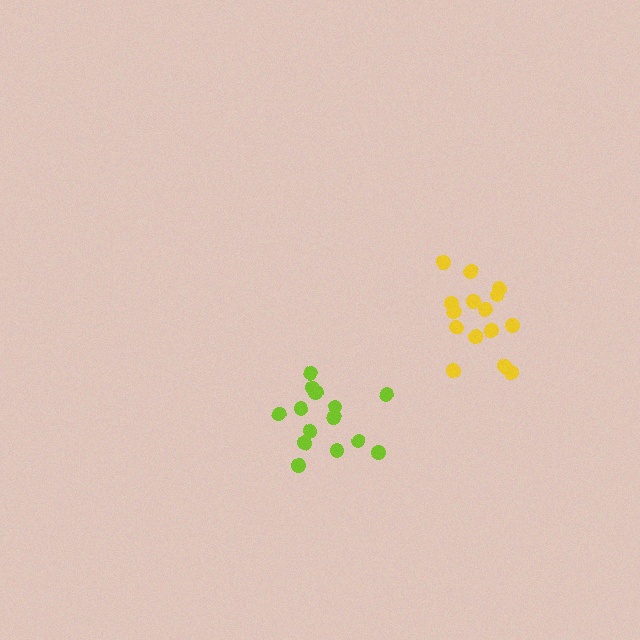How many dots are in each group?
Group 1: 15 dots, Group 2: 14 dots (29 total).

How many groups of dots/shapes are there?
There are 2 groups.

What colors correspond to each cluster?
The clusters are colored: yellow, lime.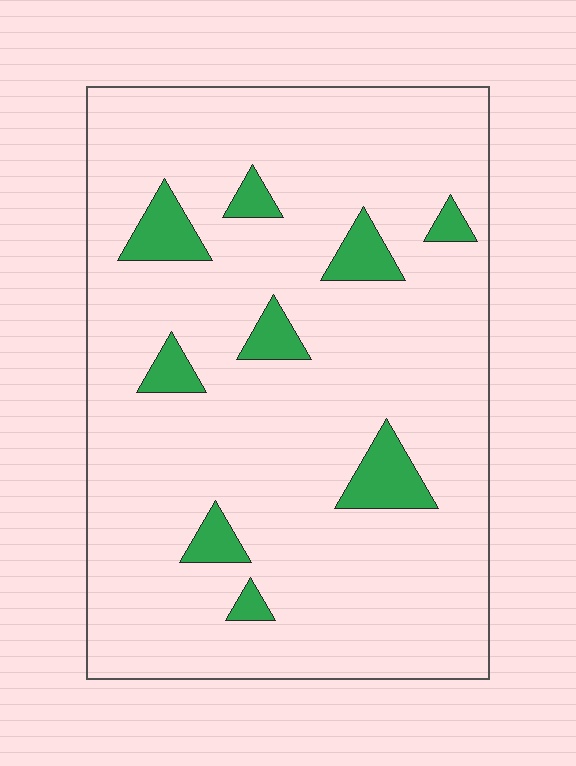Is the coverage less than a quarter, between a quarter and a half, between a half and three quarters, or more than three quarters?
Less than a quarter.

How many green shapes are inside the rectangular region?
9.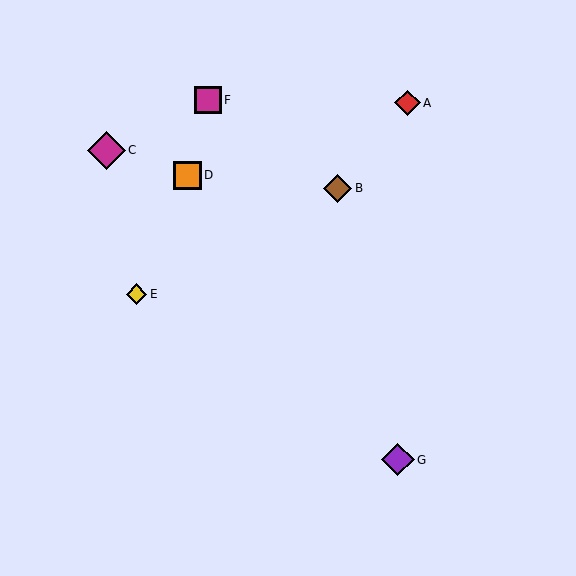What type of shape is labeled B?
Shape B is a brown diamond.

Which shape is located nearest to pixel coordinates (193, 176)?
The orange square (labeled D) at (187, 175) is nearest to that location.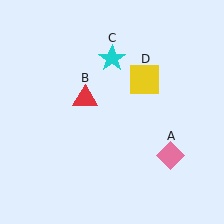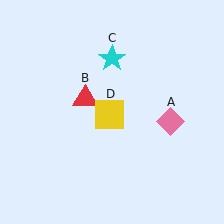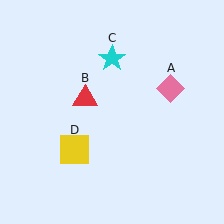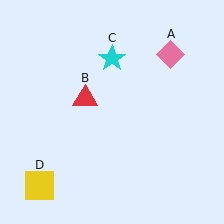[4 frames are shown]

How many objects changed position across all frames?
2 objects changed position: pink diamond (object A), yellow square (object D).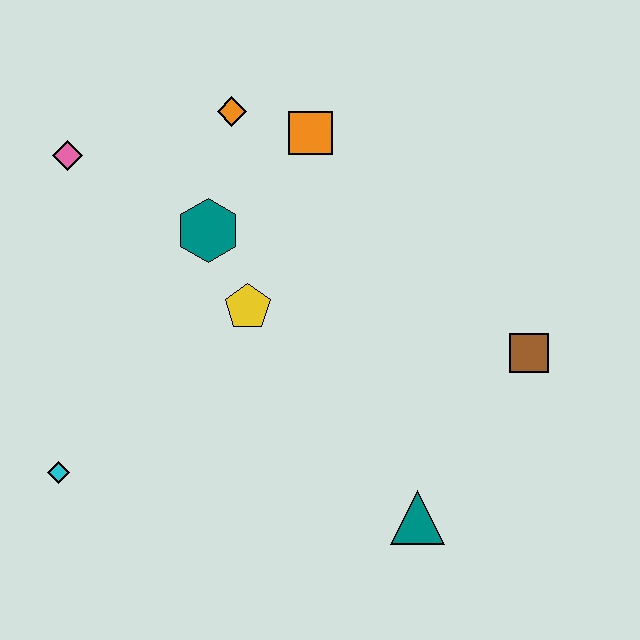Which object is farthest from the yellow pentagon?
The brown square is farthest from the yellow pentagon.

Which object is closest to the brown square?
The teal triangle is closest to the brown square.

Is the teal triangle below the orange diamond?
Yes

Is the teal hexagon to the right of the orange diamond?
No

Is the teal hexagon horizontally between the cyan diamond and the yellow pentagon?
Yes